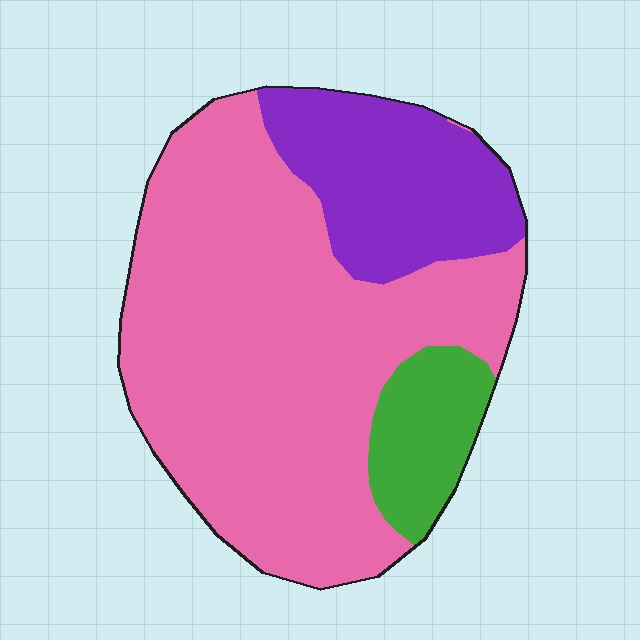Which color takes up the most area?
Pink, at roughly 70%.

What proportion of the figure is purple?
Purple takes up about one fifth (1/5) of the figure.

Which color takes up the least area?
Green, at roughly 10%.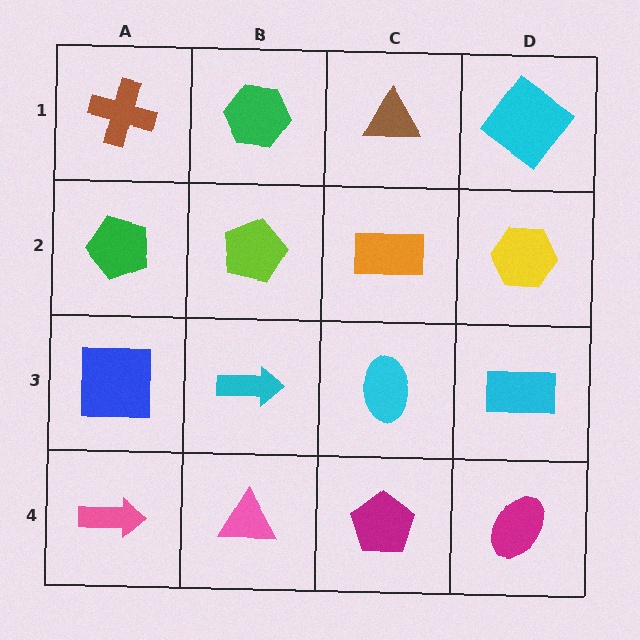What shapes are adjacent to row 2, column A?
A brown cross (row 1, column A), a blue square (row 3, column A), a lime pentagon (row 2, column B).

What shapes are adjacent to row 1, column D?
A yellow hexagon (row 2, column D), a brown triangle (row 1, column C).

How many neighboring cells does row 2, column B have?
4.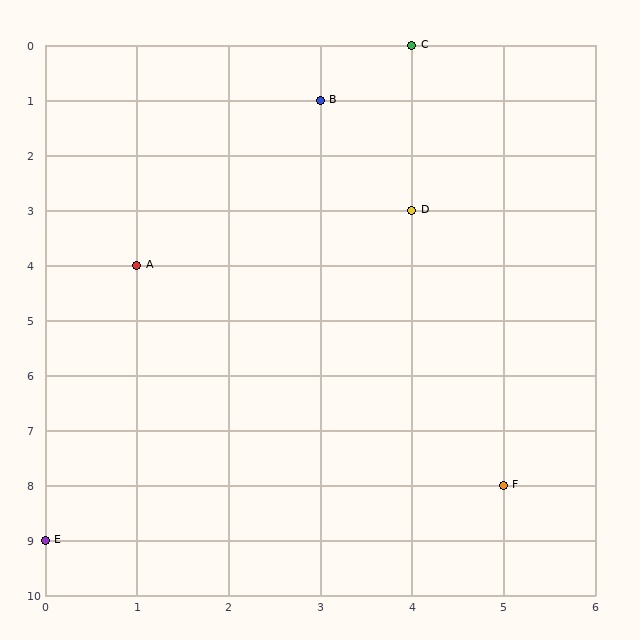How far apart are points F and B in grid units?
Points F and B are 2 columns and 7 rows apart (about 7.3 grid units diagonally).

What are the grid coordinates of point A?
Point A is at grid coordinates (1, 4).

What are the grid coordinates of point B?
Point B is at grid coordinates (3, 1).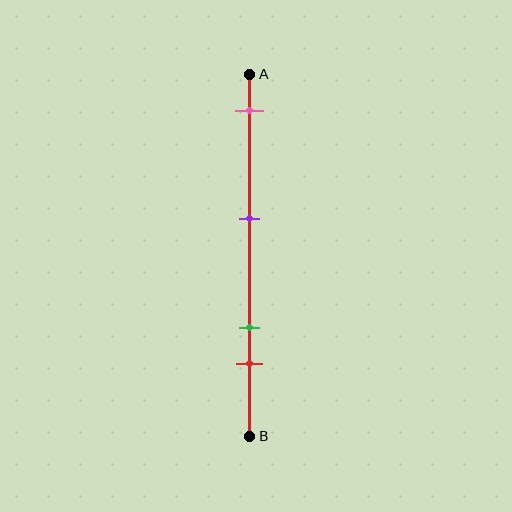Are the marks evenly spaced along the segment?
No, the marks are not evenly spaced.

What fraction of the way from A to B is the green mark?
The green mark is approximately 70% (0.7) of the way from A to B.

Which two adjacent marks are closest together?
The green and red marks are the closest adjacent pair.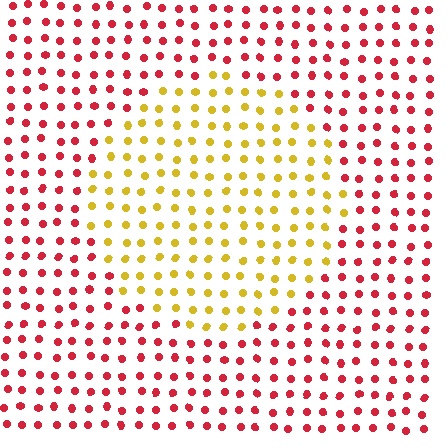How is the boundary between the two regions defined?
The boundary is defined purely by a slight shift in hue (about 60 degrees). Spacing, size, and orientation are identical on both sides.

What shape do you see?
I see a circle.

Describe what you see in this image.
The image is filled with small red elements in a uniform arrangement. A circle-shaped region is visible where the elements are tinted to a slightly different hue, forming a subtle color boundary.